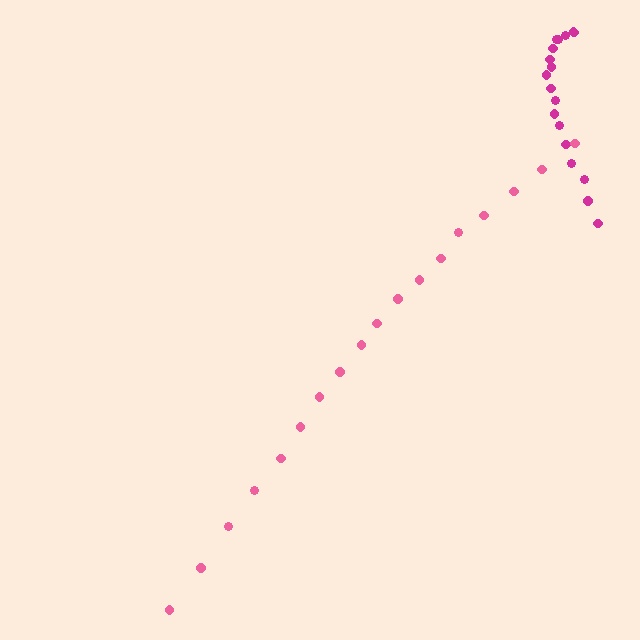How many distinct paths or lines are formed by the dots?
There are 2 distinct paths.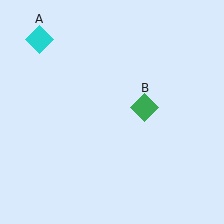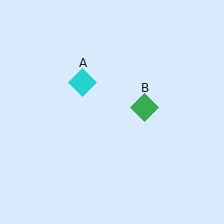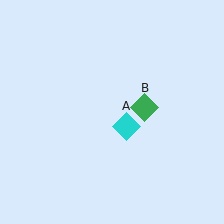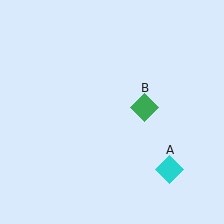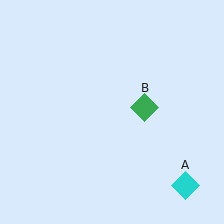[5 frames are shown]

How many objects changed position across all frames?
1 object changed position: cyan diamond (object A).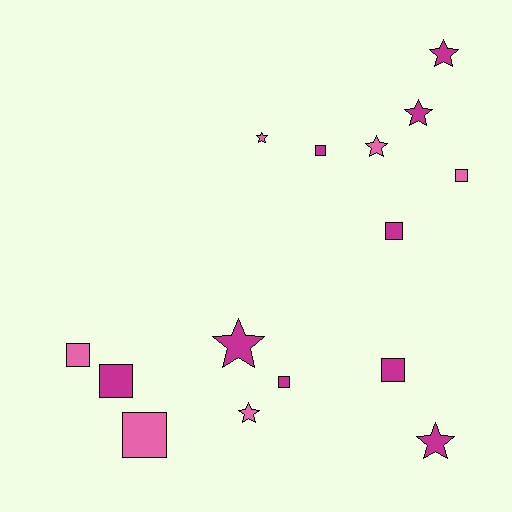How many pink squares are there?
There are 3 pink squares.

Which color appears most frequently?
Magenta, with 9 objects.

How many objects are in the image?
There are 15 objects.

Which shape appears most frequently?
Square, with 8 objects.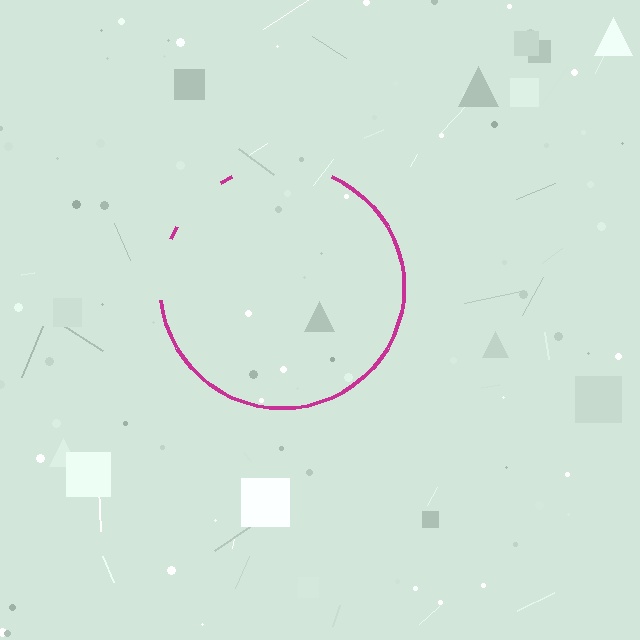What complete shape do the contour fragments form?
The contour fragments form a circle.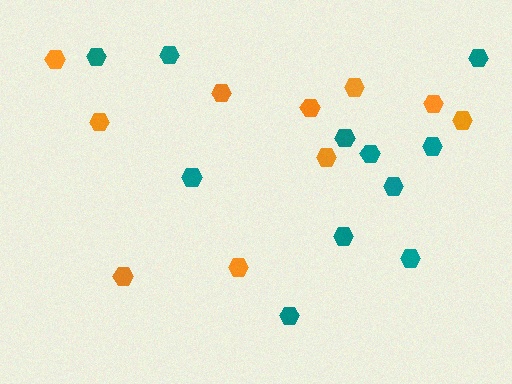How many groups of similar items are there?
There are 2 groups: one group of teal hexagons (11) and one group of orange hexagons (10).